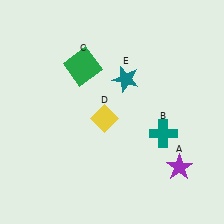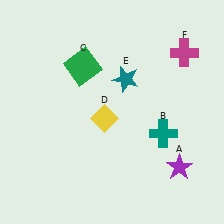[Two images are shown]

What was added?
A magenta cross (F) was added in Image 2.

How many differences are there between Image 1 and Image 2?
There is 1 difference between the two images.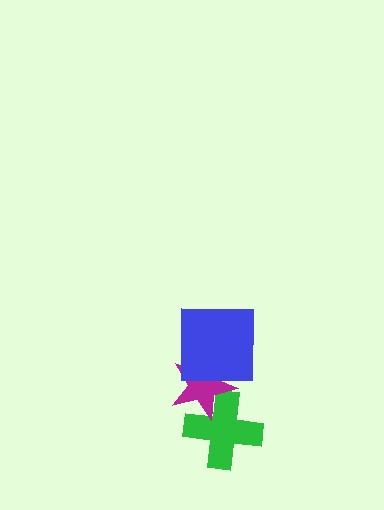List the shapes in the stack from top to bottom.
From top to bottom: the blue square, the magenta star, the green cross.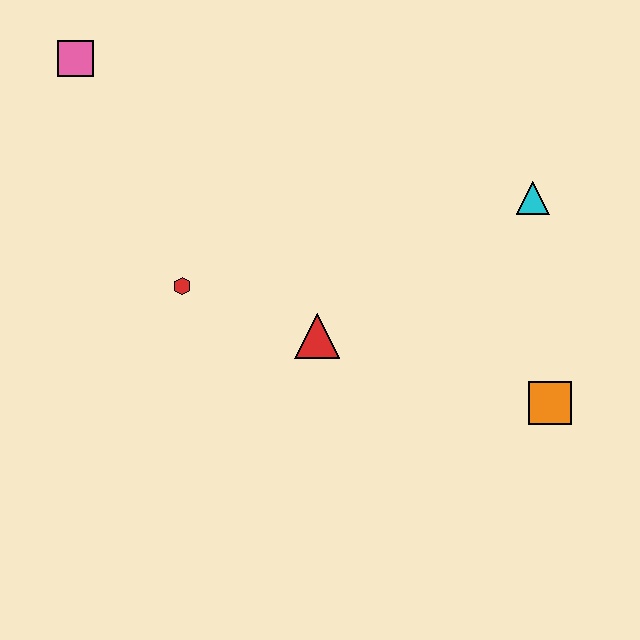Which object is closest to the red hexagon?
The red triangle is closest to the red hexagon.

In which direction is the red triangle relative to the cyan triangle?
The red triangle is to the left of the cyan triangle.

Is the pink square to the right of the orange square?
No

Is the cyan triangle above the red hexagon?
Yes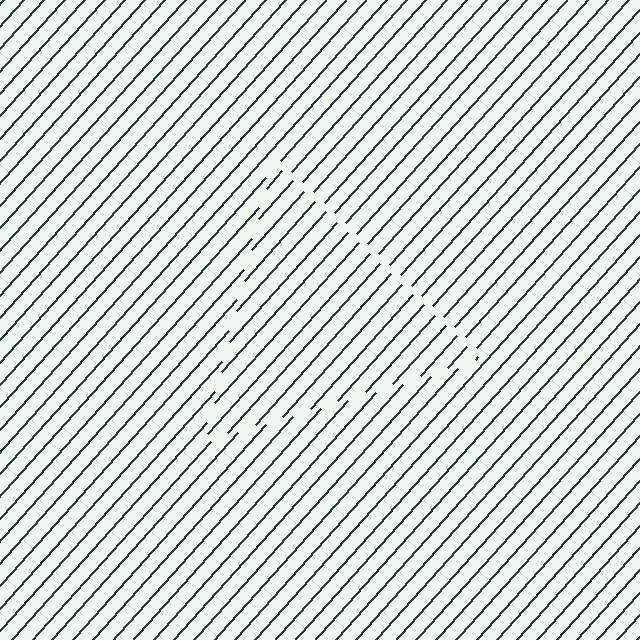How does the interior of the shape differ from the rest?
The interior of the shape contains the same grating, shifted by half a period — the contour is defined by the phase discontinuity where line-ends from the inner and outer gratings abut.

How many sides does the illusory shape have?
3 sides — the line-ends trace a triangle.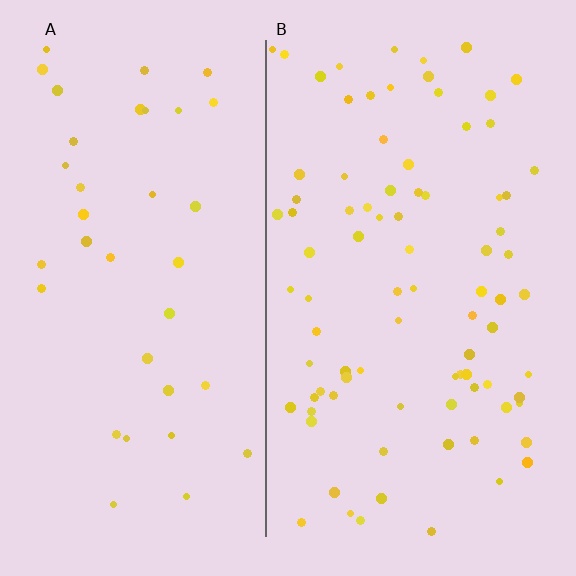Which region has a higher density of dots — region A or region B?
B (the right).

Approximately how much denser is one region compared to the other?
Approximately 2.4× — region B over region A.